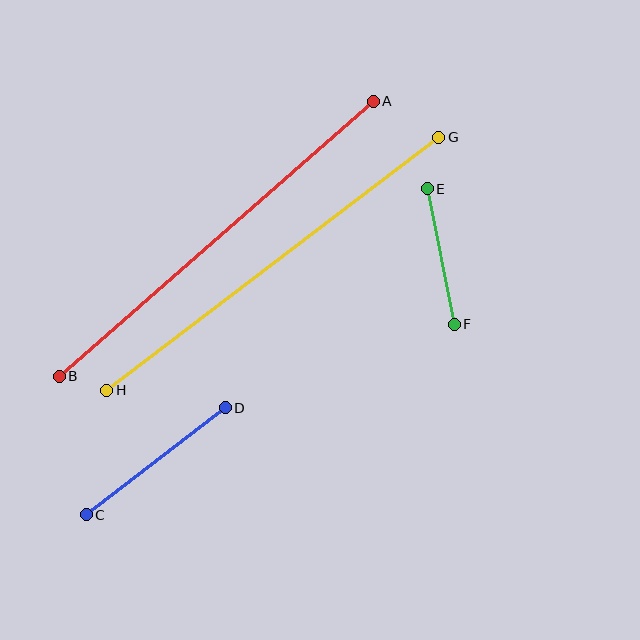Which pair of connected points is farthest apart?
Points A and B are farthest apart.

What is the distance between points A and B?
The distance is approximately 418 pixels.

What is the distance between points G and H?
The distance is approximately 417 pixels.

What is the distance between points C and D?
The distance is approximately 175 pixels.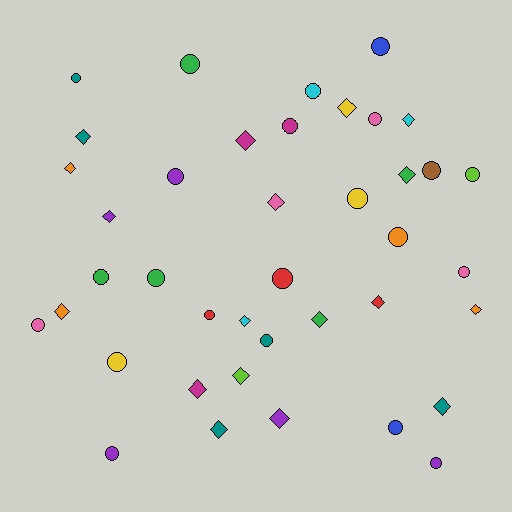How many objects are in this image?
There are 40 objects.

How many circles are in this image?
There are 22 circles.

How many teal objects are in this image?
There are 5 teal objects.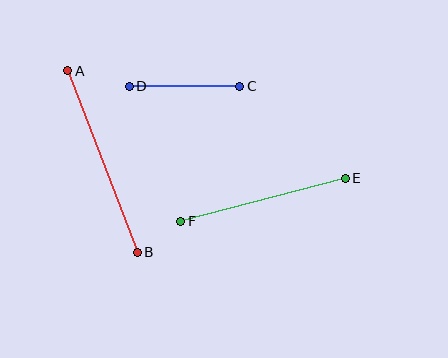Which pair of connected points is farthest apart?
Points A and B are farthest apart.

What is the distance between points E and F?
The distance is approximately 170 pixels.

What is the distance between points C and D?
The distance is approximately 110 pixels.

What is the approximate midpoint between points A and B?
The midpoint is at approximately (103, 162) pixels.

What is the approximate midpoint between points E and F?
The midpoint is at approximately (263, 200) pixels.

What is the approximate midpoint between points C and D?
The midpoint is at approximately (185, 86) pixels.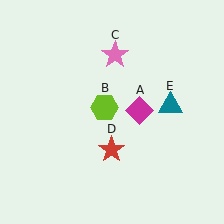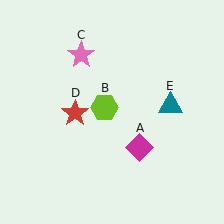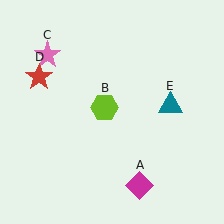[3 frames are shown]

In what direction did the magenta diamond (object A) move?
The magenta diamond (object A) moved down.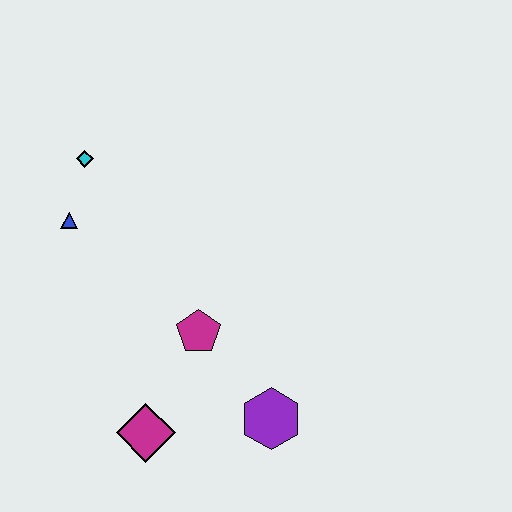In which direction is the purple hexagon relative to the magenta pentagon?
The purple hexagon is below the magenta pentagon.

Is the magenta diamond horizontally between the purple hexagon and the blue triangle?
Yes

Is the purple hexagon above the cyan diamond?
No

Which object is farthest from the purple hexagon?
The cyan diamond is farthest from the purple hexagon.